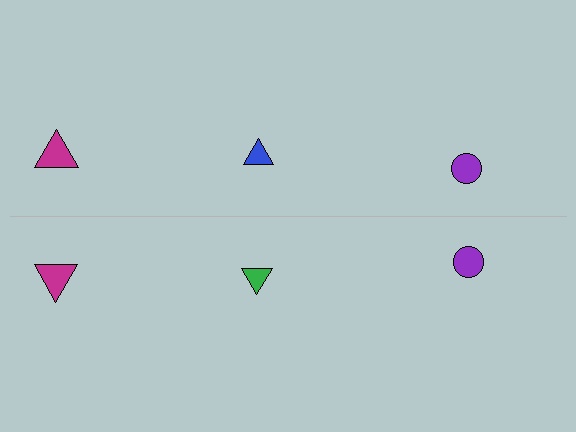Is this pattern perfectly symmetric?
No, the pattern is not perfectly symmetric. The green triangle on the bottom side breaks the symmetry — its mirror counterpart is blue.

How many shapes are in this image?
There are 6 shapes in this image.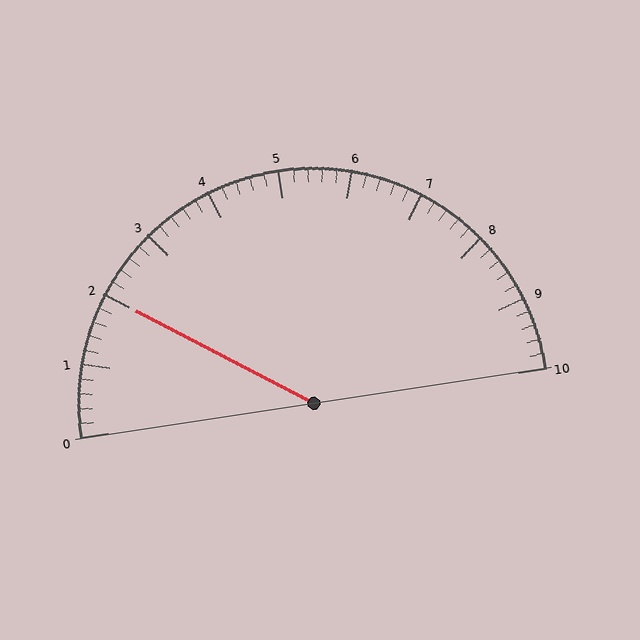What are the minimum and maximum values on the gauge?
The gauge ranges from 0 to 10.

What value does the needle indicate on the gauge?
The needle indicates approximately 2.0.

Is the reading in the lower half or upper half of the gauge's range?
The reading is in the lower half of the range (0 to 10).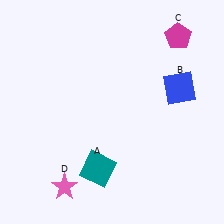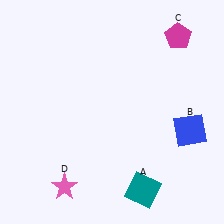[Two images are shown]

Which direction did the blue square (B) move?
The blue square (B) moved down.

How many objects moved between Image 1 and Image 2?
2 objects moved between the two images.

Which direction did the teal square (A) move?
The teal square (A) moved right.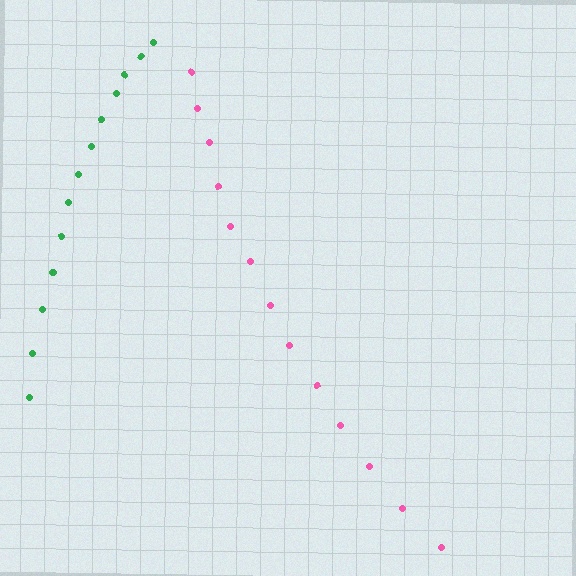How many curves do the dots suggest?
There are 2 distinct paths.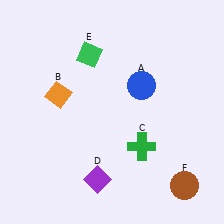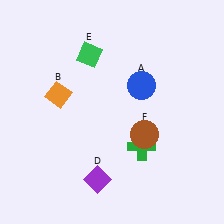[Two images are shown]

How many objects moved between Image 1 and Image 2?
1 object moved between the two images.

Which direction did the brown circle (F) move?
The brown circle (F) moved up.